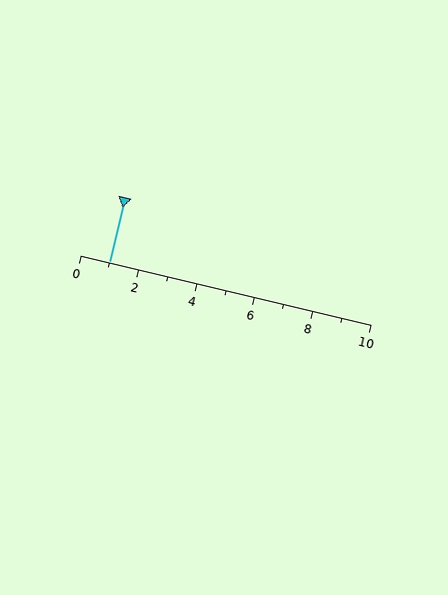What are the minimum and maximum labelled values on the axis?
The axis runs from 0 to 10.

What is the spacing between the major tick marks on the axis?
The major ticks are spaced 2 apart.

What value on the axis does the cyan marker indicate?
The marker indicates approximately 1.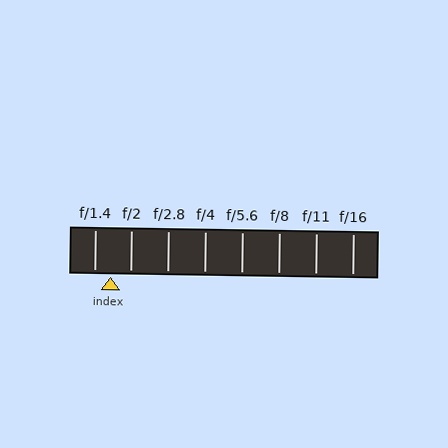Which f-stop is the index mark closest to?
The index mark is closest to f/1.4.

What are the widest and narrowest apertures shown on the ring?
The widest aperture shown is f/1.4 and the narrowest is f/16.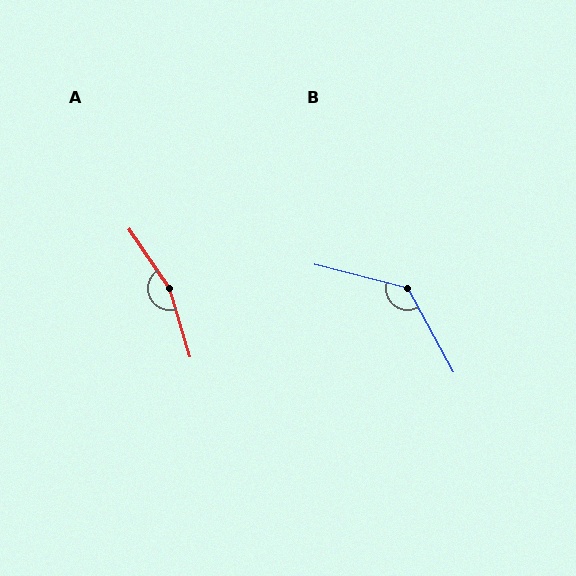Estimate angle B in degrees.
Approximately 133 degrees.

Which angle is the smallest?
B, at approximately 133 degrees.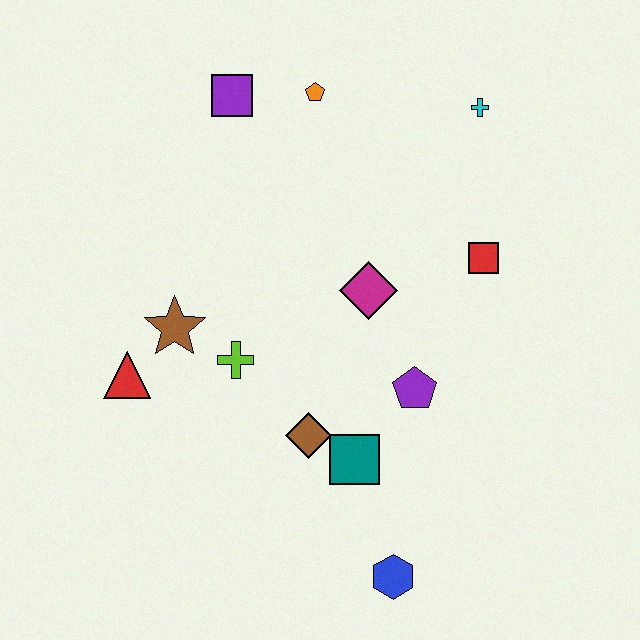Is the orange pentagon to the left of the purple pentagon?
Yes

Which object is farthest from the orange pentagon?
The blue hexagon is farthest from the orange pentagon.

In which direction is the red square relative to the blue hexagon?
The red square is above the blue hexagon.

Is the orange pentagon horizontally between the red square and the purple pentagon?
No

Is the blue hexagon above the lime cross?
No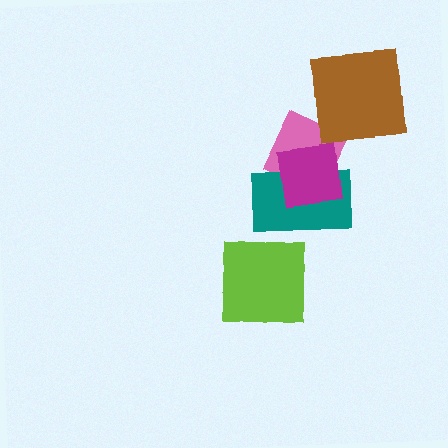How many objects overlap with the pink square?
2 objects overlap with the pink square.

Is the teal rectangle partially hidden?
Yes, it is partially covered by another shape.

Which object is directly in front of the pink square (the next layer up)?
The teal rectangle is directly in front of the pink square.